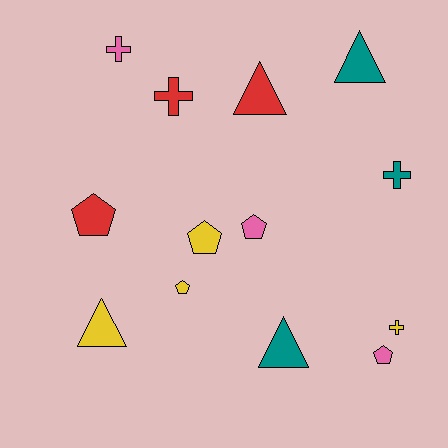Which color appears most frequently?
Yellow, with 4 objects.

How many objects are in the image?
There are 13 objects.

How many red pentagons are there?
There is 1 red pentagon.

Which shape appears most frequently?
Pentagon, with 5 objects.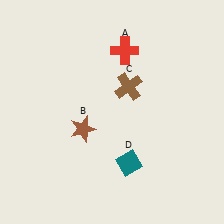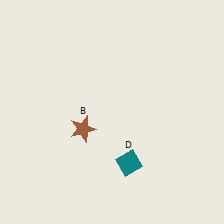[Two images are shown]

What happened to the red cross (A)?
The red cross (A) was removed in Image 2. It was in the top-right area of Image 1.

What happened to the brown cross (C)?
The brown cross (C) was removed in Image 2. It was in the top-right area of Image 1.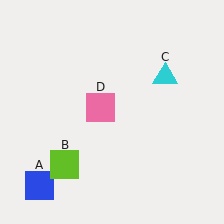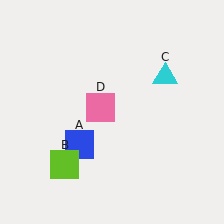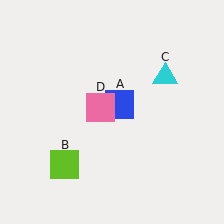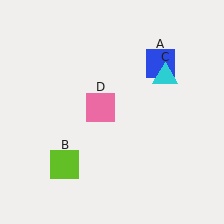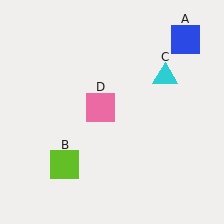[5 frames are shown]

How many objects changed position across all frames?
1 object changed position: blue square (object A).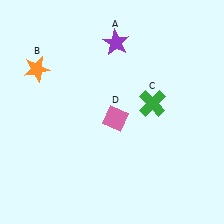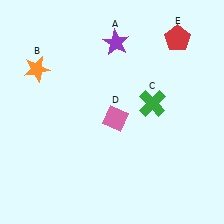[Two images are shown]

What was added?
A red pentagon (E) was added in Image 2.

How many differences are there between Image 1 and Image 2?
There is 1 difference between the two images.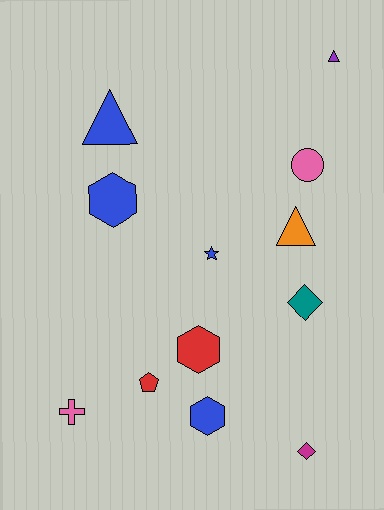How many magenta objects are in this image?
There is 1 magenta object.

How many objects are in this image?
There are 12 objects.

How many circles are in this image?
There is 1 circle.